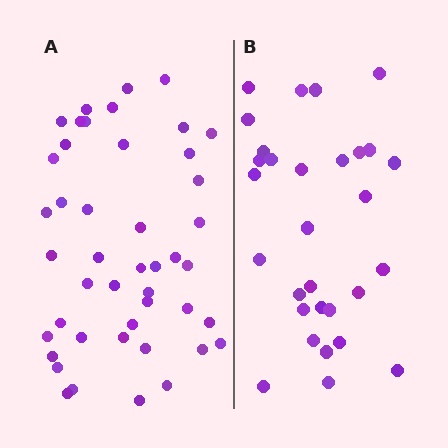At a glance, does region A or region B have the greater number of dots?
Region A (the left region) has more dots.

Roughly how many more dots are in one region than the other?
Region A has approximately 15 more dots than region B.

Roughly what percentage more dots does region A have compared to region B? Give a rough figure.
About 50% more.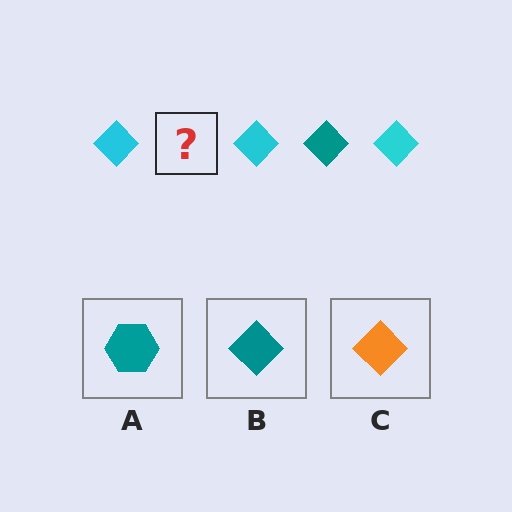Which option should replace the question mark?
Option B.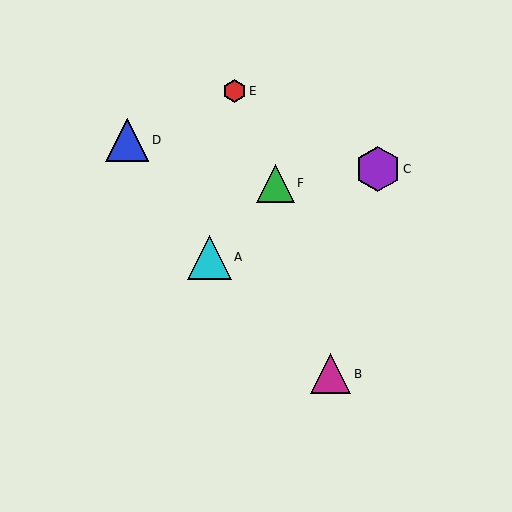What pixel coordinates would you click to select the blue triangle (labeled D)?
Click at (127, 140) to select the blue triangle D.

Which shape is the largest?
The purple hexagon (labeled C) is the largest.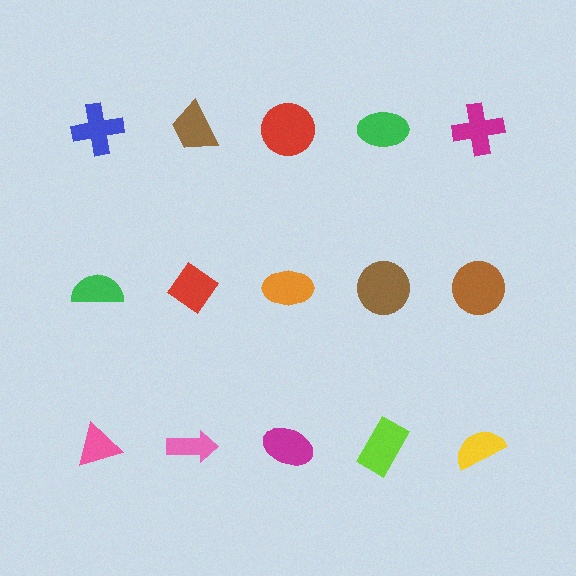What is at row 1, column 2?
A brown trapezoid.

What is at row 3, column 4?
A lime rectangle.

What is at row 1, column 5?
A magenta cross.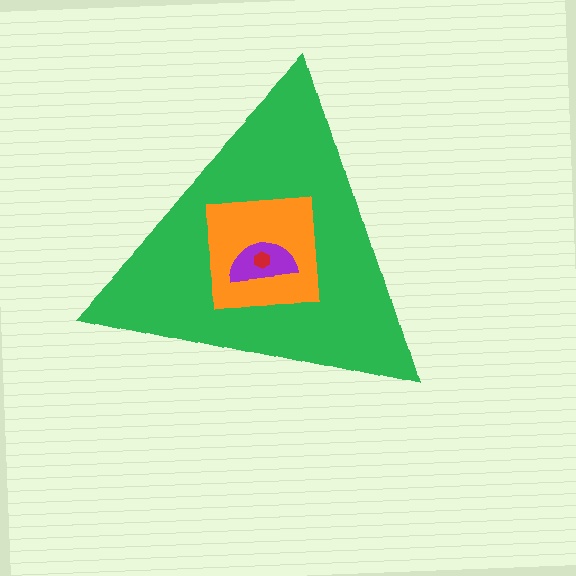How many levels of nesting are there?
4.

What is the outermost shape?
The green triangle.